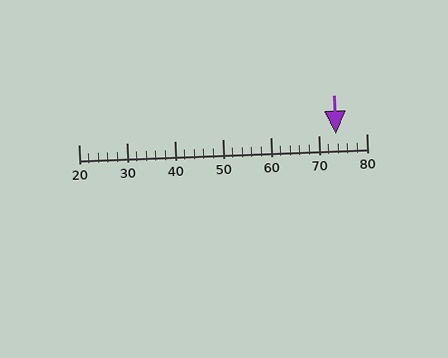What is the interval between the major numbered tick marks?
The major tick marks are spaced 10 units apart.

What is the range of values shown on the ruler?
The ruler shows values from 20 to 80.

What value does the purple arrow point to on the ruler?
The purple arrow points to approximately 74.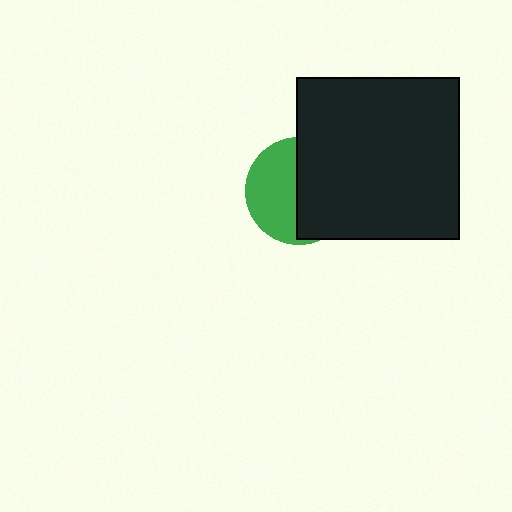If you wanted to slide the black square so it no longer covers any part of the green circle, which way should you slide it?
Slide it right — that is the most direct way to separate the two shapes.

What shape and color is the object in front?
The object in front is a black square.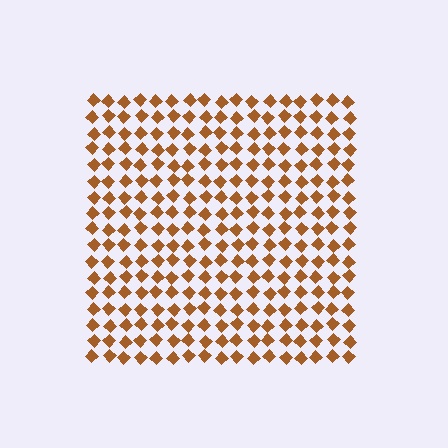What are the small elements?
The small elements are diamonds.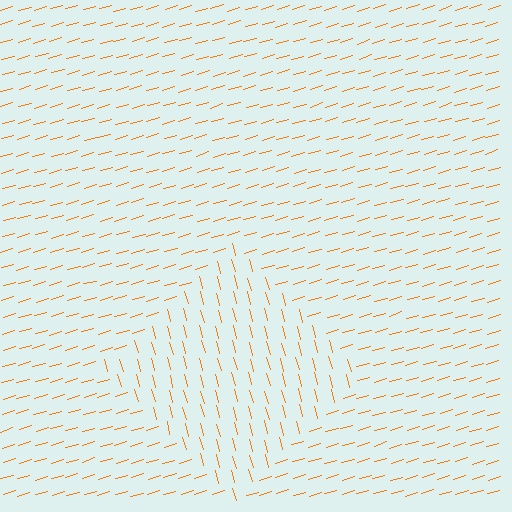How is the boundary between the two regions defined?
The boundary is defined purely by a change in line orientation (approximately 89 degrees difference). All lines are the same color and thickness.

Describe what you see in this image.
The image is filled with small orange line segments. A diamond region in the image has lines oriented differently from the surrounding lines, creating a visible texture boundary.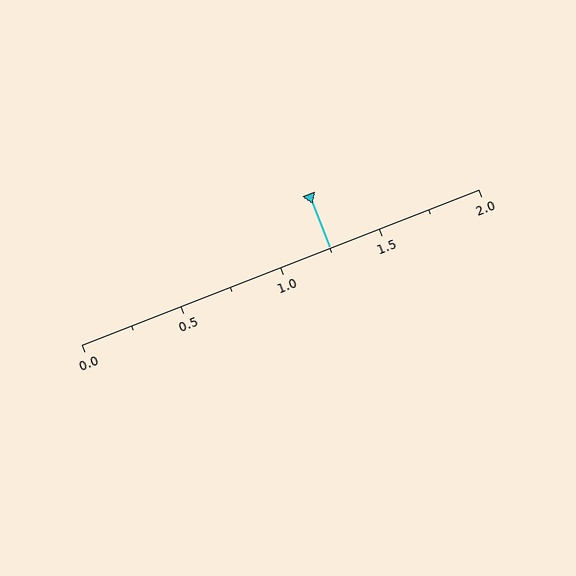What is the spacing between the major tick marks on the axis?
The major ticks are spaced 0.5 apart.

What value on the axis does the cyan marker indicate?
The marker indicates approximately 1.25.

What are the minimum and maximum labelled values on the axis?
The axis runs from 0.0 to 2.0.